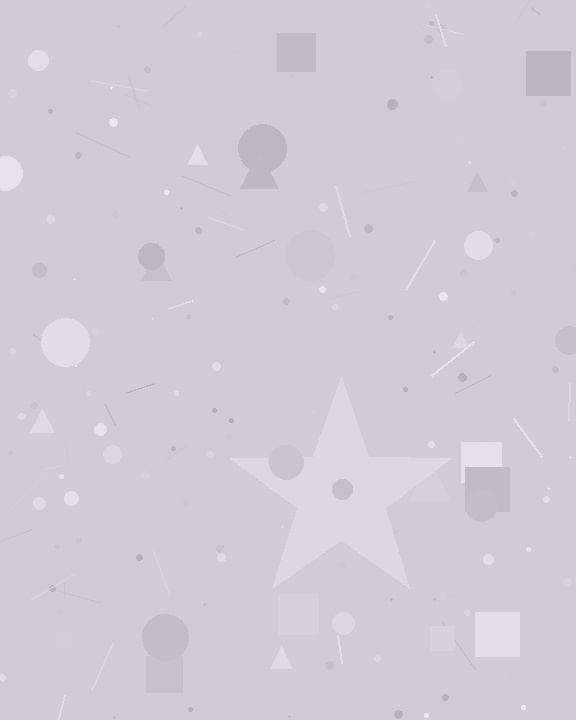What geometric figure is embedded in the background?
A star is embedded in the background.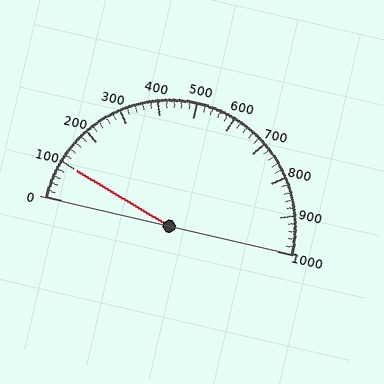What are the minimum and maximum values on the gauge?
The gauge ranges from 0 to 1000.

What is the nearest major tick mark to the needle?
The nearest major tick mark is 100.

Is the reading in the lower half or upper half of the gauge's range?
The reading is in the lower half of the range (0 to 1000).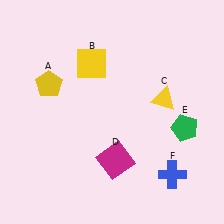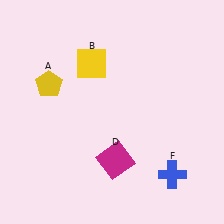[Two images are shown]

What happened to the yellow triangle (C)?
The yellow triangle (C) was removed in Image 2. It was in the top-right area of Image 1.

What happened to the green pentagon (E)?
The green pentagon (E) was removed in Image 2. It was in the bottom-right area of Image 1.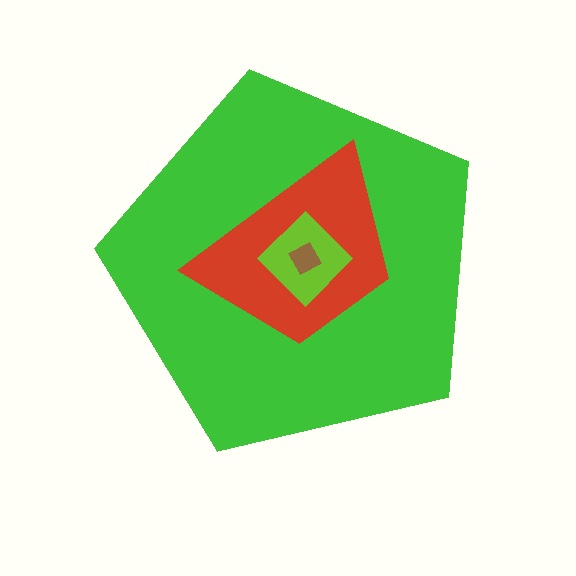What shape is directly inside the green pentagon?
The red trapezoid.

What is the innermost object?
The brown square.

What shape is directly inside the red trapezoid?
The lime diamond.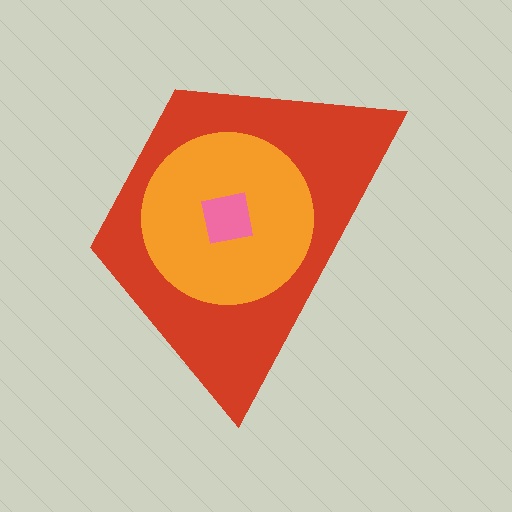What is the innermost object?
The pink square.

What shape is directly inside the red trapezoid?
The orange circle.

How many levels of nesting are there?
3.